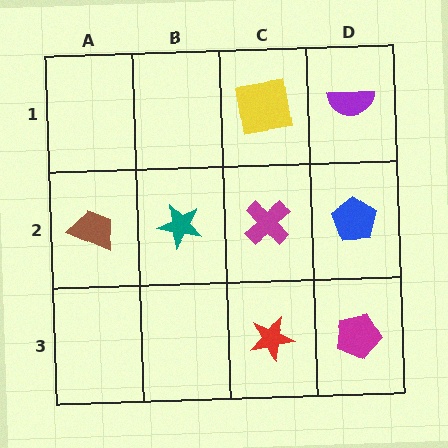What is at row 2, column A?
A brown trapezoid.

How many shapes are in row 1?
2 shapes.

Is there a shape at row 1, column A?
No, that cell is empty.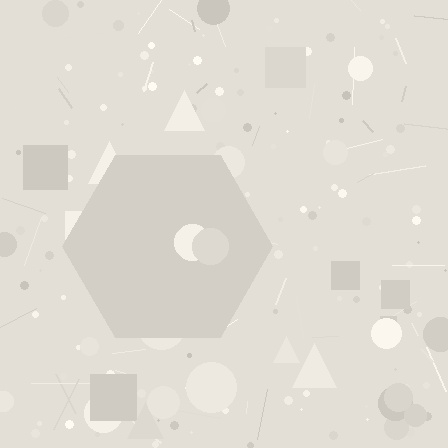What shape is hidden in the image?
A hexagon is hidden in the image.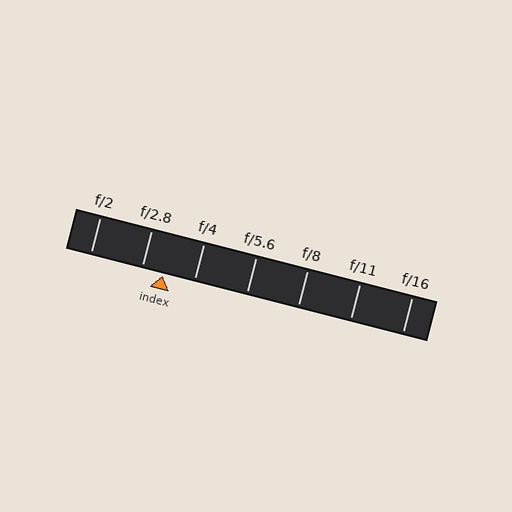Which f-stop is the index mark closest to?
The index mark is closest to f/2.8.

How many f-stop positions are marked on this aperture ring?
There are 7 f-stop positions marked.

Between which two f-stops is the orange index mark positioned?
The index mark is between f/2.8 and f/4.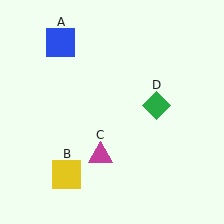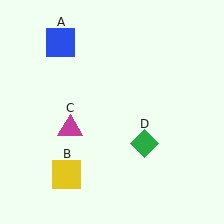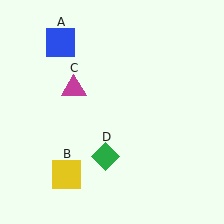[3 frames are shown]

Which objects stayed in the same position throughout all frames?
Blue square (object A) and yellow square (object B) remained stationary.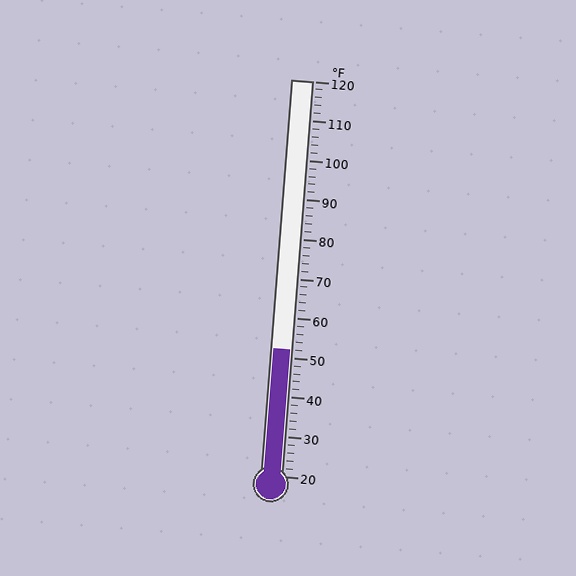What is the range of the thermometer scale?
The thermometer scale ranges from 20°F to 120°F.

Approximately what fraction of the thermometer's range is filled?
The thermometer is filled to approximately 30% of its range.